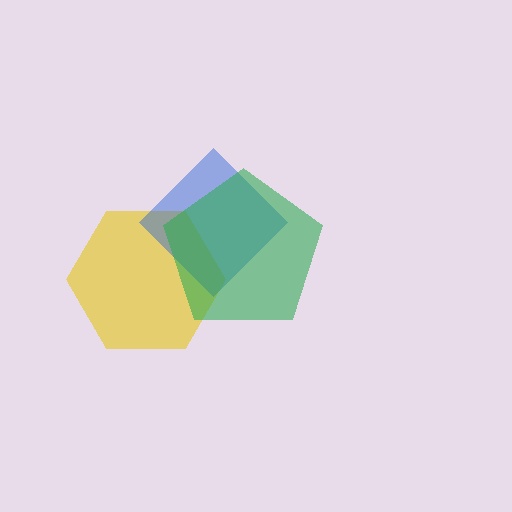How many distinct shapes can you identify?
There are 3 distinct shapes: a yellow hexagon, a blue diamond, a green pentagon.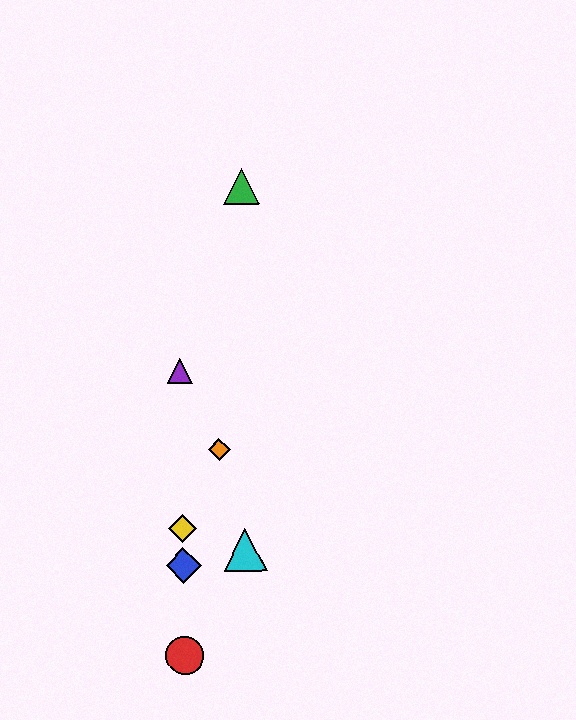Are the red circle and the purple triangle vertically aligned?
Yes, both are at x≈185.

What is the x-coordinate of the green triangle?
The green triangle is at x≈241.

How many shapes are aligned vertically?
4 shapes (the red circle, the blue diamond, the yellow diamond, the purple triangle) are aligned vertically.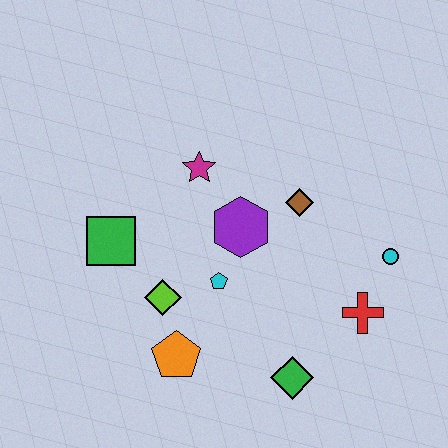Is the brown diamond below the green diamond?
No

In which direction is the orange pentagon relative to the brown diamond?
The orange pentagon is below the brown diamond.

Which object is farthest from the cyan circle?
The green square is farthest from the cyan circle.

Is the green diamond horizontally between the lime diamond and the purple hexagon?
No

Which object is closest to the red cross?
The cyan circle is closest to the red cross.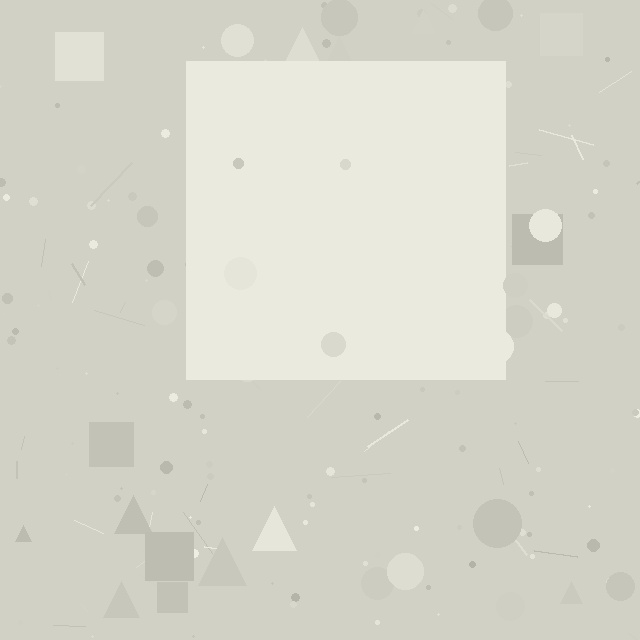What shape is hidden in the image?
A square is hidden in the image.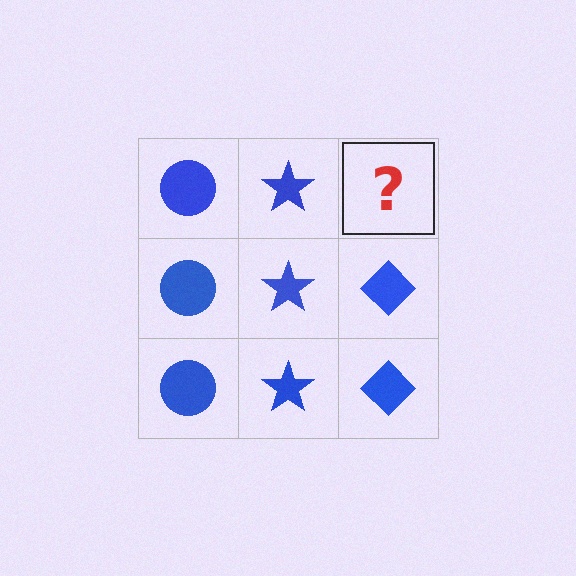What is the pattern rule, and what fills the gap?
The rule is that each column has a consistent shape. The gap should be filled with a blue diamond.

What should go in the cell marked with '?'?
The missing cell should contain a blue diamond.